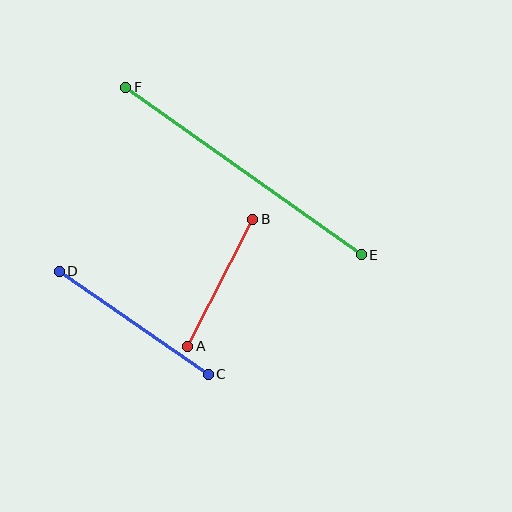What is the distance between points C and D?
The distance is approximately 181 pixels.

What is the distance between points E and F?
The distance is approximately 289 pixels.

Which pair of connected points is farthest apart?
Points E and F are farthest apart.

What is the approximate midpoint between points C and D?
The midpoint is at approximately (134, 323) pixels.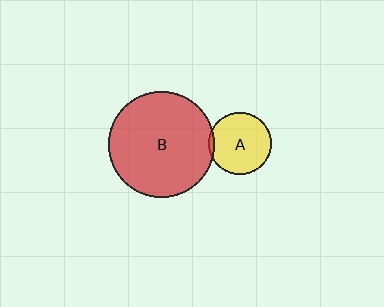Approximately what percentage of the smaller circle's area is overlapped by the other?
Approximately 5%.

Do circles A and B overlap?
Yes.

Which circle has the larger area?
Circle B (red).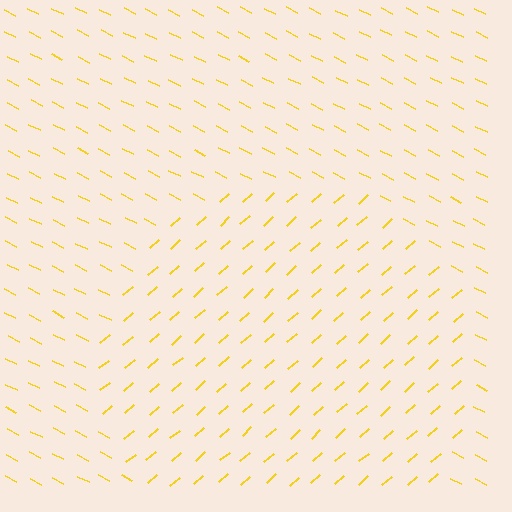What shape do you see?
I see a circle.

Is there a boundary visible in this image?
Yes, there is a texture boundary formed by a change in line orientation.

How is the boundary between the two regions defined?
The boundary is defined purely by a change in line orientation (approximately 68 degrees difference). All lines are the same color and thickness.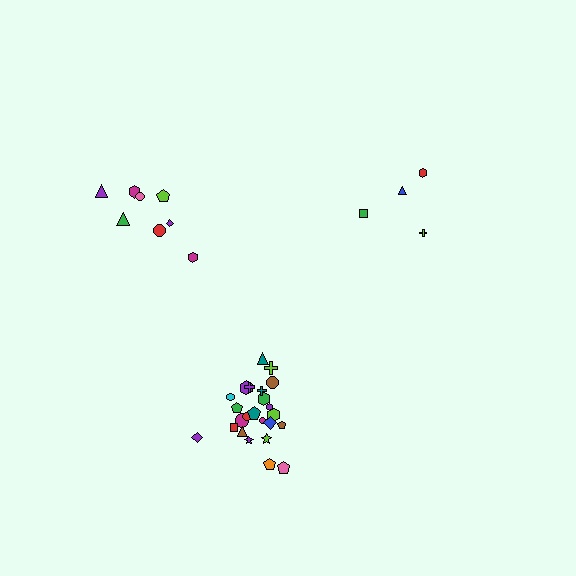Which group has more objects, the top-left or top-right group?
The top-left group.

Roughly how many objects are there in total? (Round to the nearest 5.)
Roughly 35 objects in total.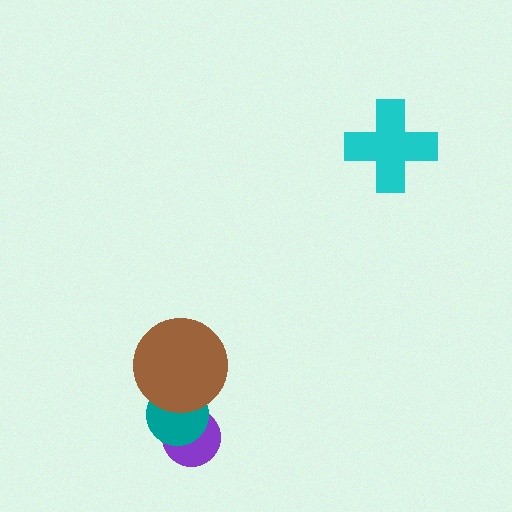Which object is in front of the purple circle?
The teal circle is in front of the purple circle.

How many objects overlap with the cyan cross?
0 objects overlap with the cyan cross.